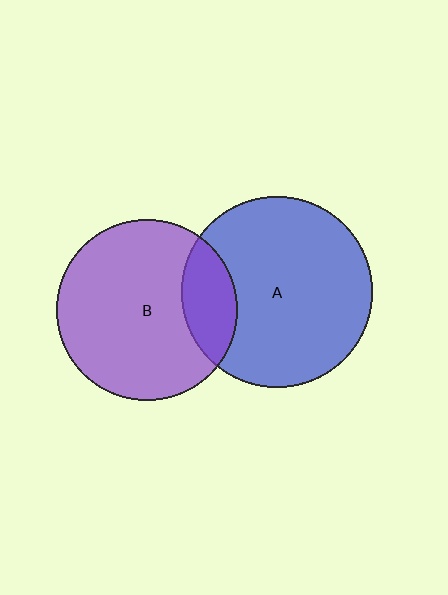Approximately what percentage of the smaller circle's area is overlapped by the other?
Approximately 20%.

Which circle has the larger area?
Circle A (blue).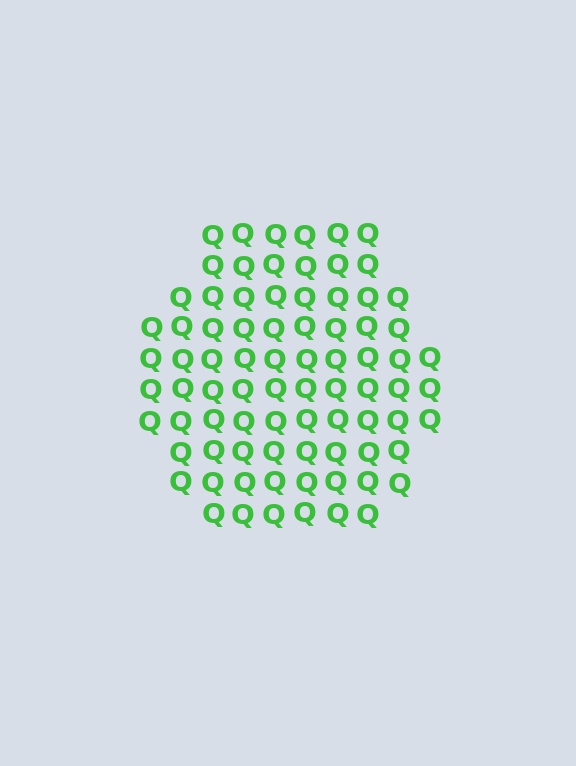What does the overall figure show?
The overall figure shows a hexagon.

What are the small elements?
The small elements are letter Q's.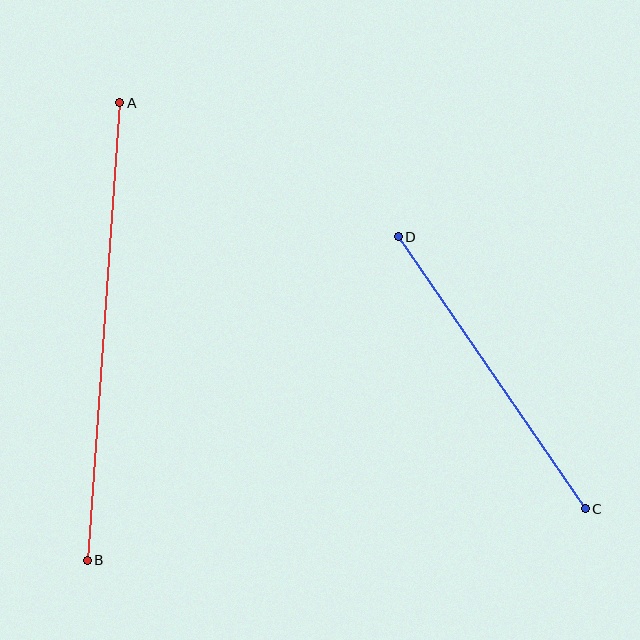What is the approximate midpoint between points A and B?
The midpoint is at approximately (104, 331) pixels.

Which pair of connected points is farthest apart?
Points A and B are farthest apart.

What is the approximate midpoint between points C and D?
The midpoint is at approximately (492, 373) pixels.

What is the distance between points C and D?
The distance is approximately 330 pixels.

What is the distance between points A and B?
The distance is approximately 458 pixels.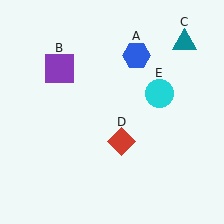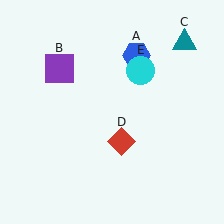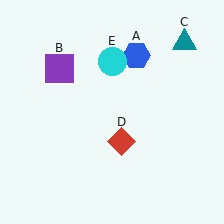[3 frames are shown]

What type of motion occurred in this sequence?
The cyan circle (object E) rotated counterclockwise around the center of the scene.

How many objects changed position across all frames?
1 object changed position: cyan circle (object E).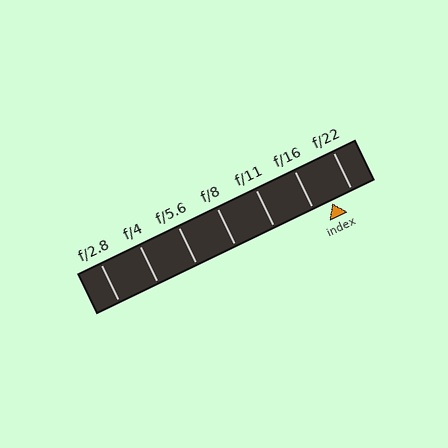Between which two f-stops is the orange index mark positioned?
The index mark is between f/16 and f/22.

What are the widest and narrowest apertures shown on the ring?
The widest aperture shown is f/2.8 and the narrowest is f/22.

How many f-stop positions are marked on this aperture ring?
There are 7 f-stop positions marked.